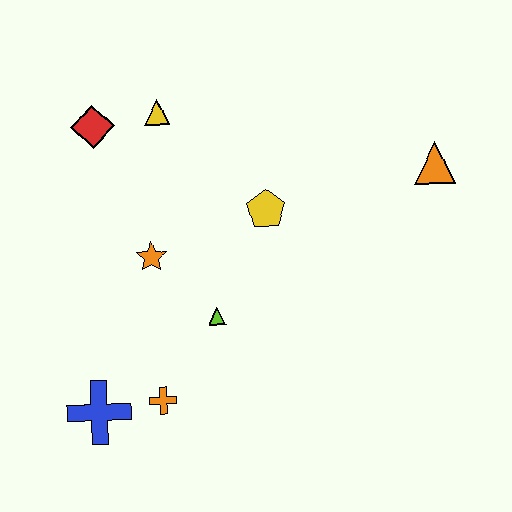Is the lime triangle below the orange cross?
No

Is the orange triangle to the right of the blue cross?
Yes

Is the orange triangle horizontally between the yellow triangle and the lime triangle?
No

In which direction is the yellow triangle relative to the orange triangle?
The yellow triangle is to the left of the orange triangle.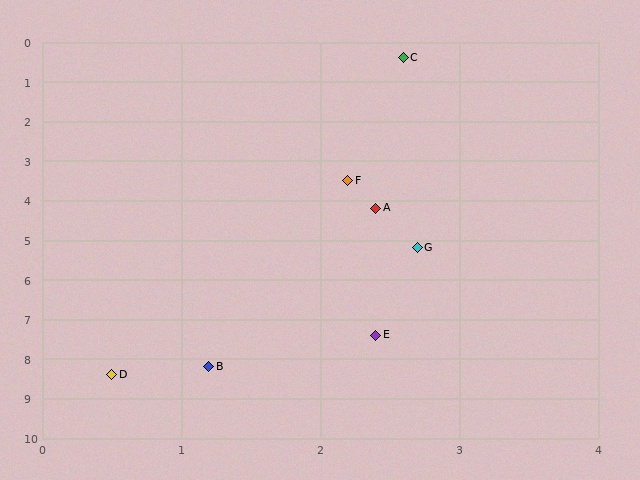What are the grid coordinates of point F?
Point F is at approximately (2.2, 3.5).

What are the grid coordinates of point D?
Point D is at approximately (0.5, 8.4).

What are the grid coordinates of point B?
Point B is at approximately (1.2, 8.2).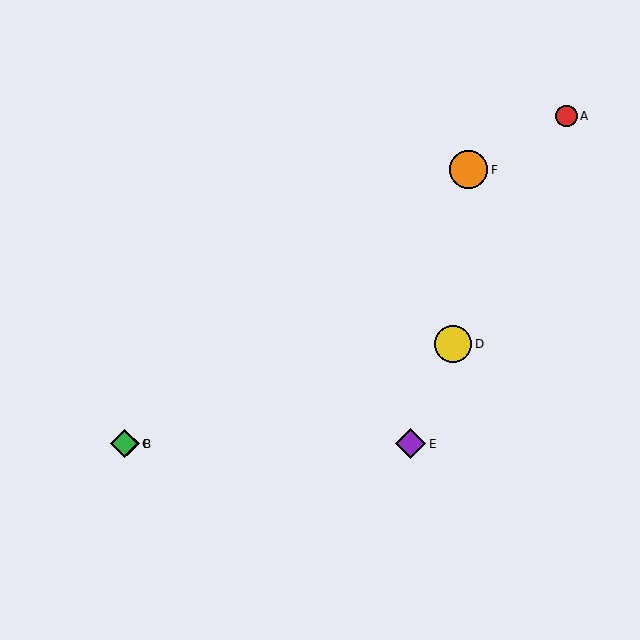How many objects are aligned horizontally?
3 objects (B, C, E) are aligned horizontally.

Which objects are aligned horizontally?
Objects B, C, E are aligned horizontally.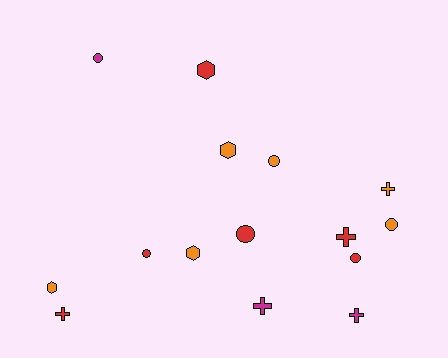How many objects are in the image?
There are 15 objects.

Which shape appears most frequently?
Circle, with 6 objects.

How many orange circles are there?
There are 2 orange circles.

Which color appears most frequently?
Orange, with 6 objects.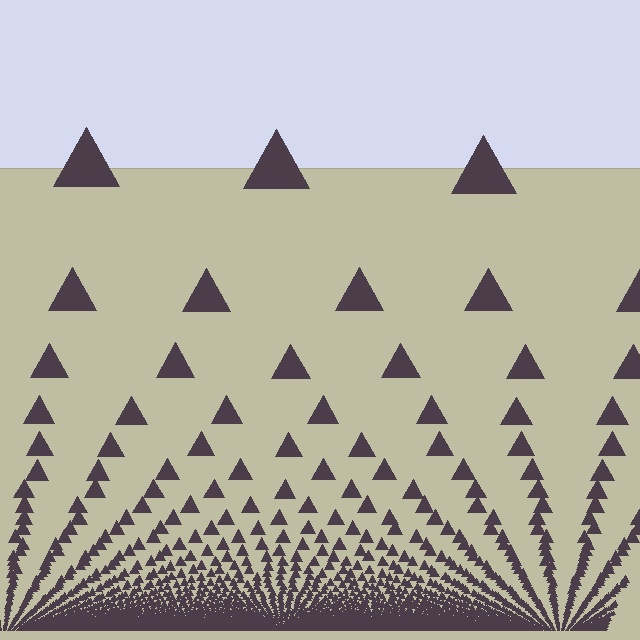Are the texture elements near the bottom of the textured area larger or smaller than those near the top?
Smaller. The gradient is inverted — elements near the bottom are smaller and denser.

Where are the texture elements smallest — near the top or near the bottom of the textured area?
Near the bottom.